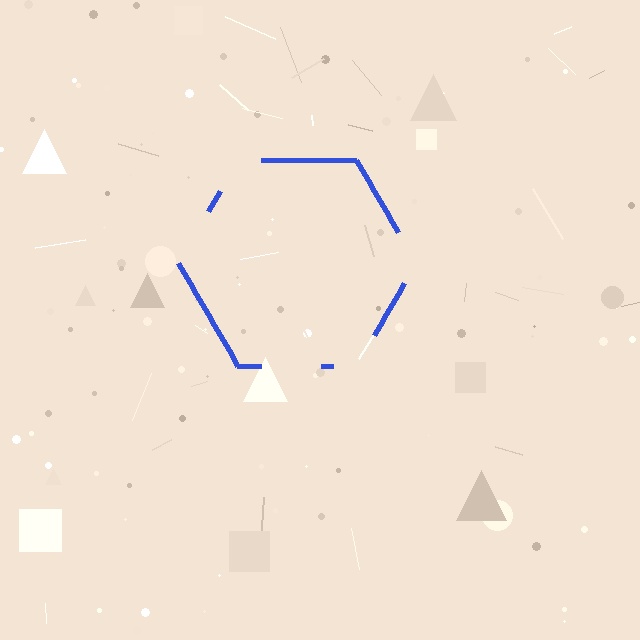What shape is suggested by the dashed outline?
The dashed outline suggests a hexagon.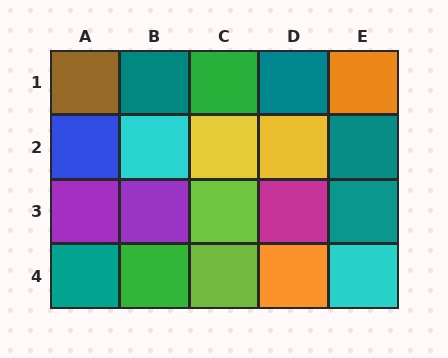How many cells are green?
2 cells are green.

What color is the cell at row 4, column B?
Green.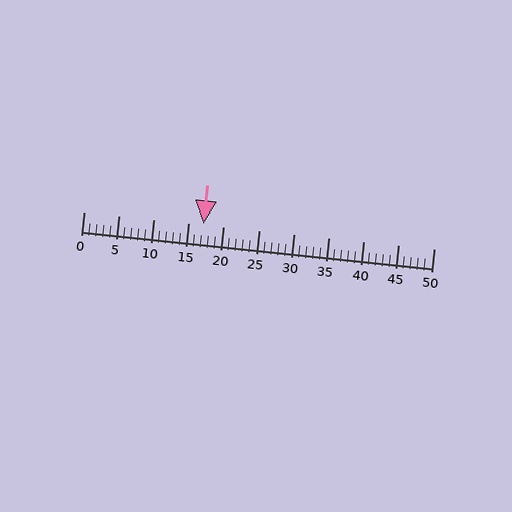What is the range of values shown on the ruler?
The ruler shows values from 0 to 50.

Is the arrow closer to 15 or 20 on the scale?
The arrow is closer to 15.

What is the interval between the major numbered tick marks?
The major tick marks are spaced 5 units apart.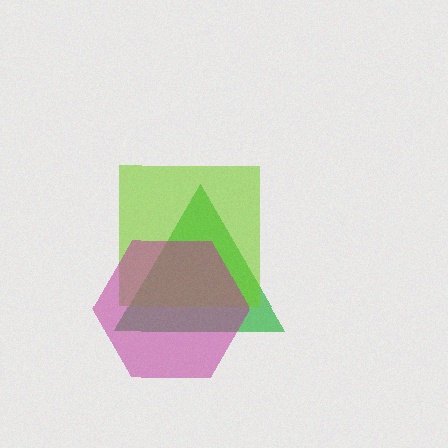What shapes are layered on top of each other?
The layered shapes are: a green triangle, a lime square, a magenta hexagon.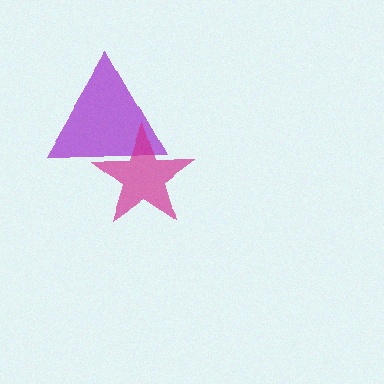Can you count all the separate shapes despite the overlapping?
Yes, there are 2 separate shapes.